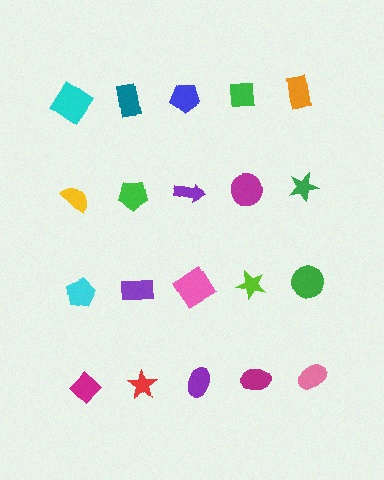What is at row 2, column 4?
A magenta circle.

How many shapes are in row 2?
5 shapes.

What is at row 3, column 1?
A cyan pentagon.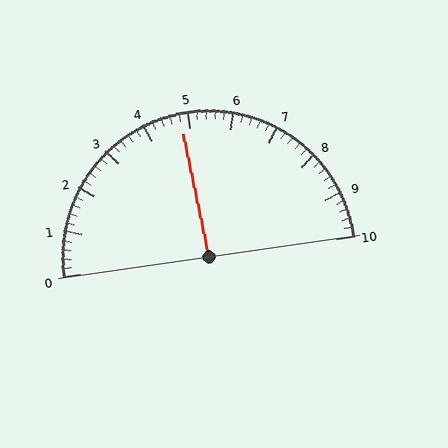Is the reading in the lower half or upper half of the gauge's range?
The reading is in the lower half of the range (0 to 10).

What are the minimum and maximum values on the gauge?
The gauge ranges from 0 to 10.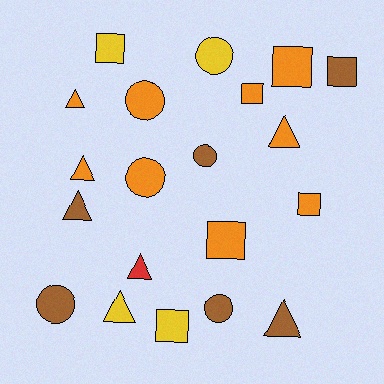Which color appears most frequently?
Orange, with 9 objects.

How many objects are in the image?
There are 20 objects.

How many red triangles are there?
There is 1 red triangle.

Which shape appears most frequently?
Square, with 7 objects.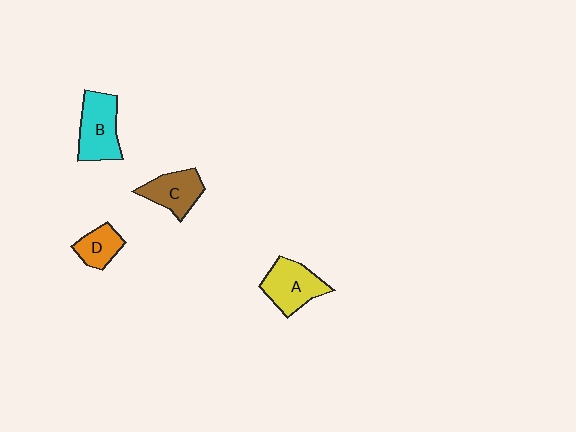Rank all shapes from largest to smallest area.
From largest to smallest: B (cyan), A (yellow), C (brown), D (orange).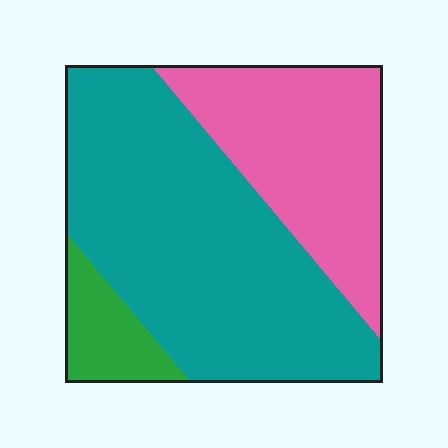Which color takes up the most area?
Teal, at roughly 60%.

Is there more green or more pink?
Pink.